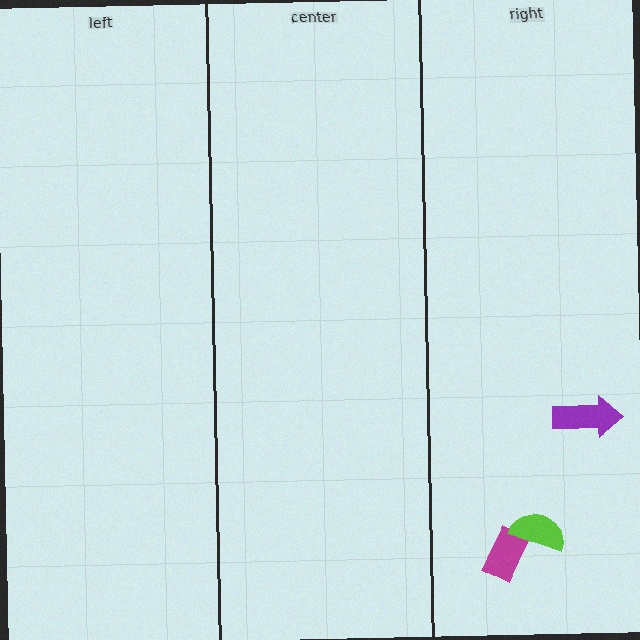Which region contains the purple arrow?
The right region.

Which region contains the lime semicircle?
The right region.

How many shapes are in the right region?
3.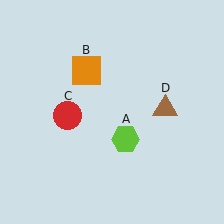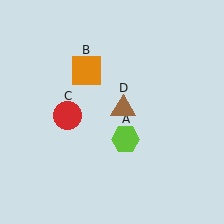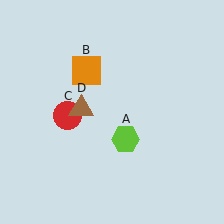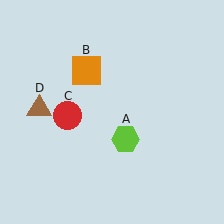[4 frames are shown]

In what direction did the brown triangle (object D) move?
The brown triangle (object D) moved left.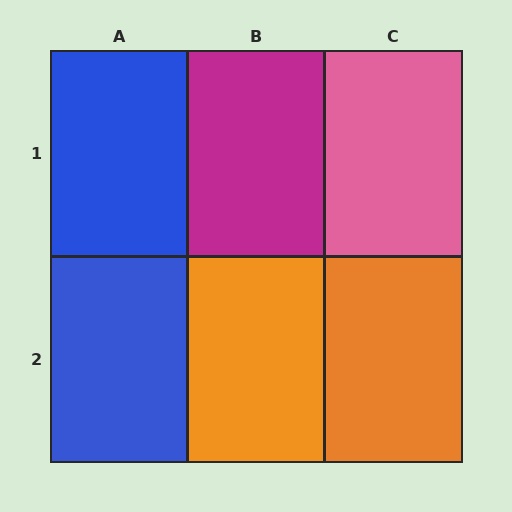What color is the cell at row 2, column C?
Orange.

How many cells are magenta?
1 cell is magenta.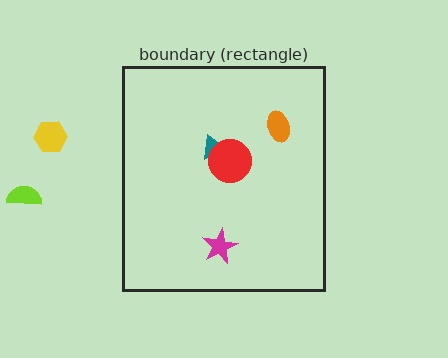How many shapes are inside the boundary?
4 inside, 2 outside.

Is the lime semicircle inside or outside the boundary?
Outside.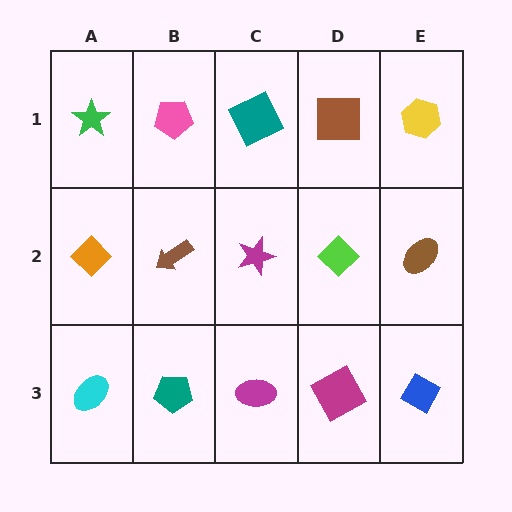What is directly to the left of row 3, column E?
A magenta square.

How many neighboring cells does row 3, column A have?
2.